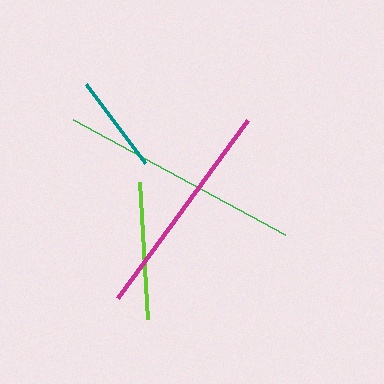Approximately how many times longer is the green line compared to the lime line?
The green line is approximately 1.8 times the length of the lime line.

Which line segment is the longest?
The green line is the longest at approximately 241 pixels.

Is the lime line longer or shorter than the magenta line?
The magenta line is longer than the lime line.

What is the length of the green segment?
The green segment is approximately 241 pixels long.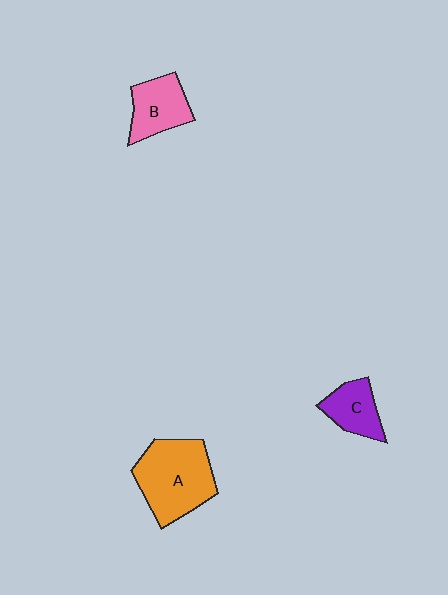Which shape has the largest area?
Shape A (orange).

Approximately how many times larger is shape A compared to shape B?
Approximately 1.7 times.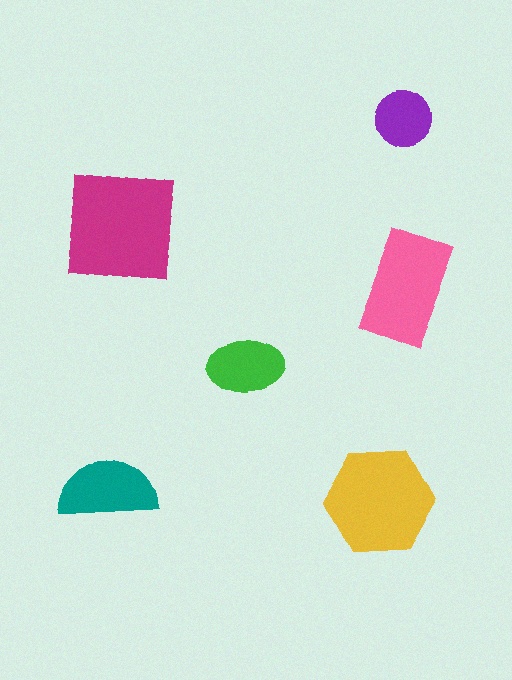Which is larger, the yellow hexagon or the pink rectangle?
The yellow hexagon.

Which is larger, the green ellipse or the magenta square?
The magenta square.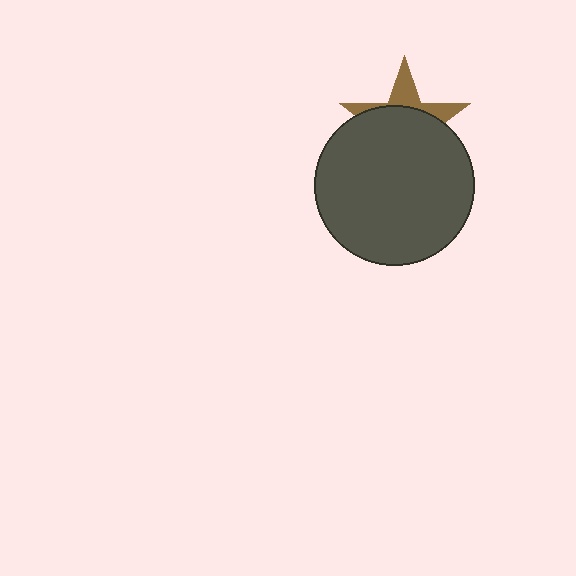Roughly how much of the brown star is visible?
A small part of it is visible (roughly 31%).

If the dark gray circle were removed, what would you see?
You would see the complete brown star.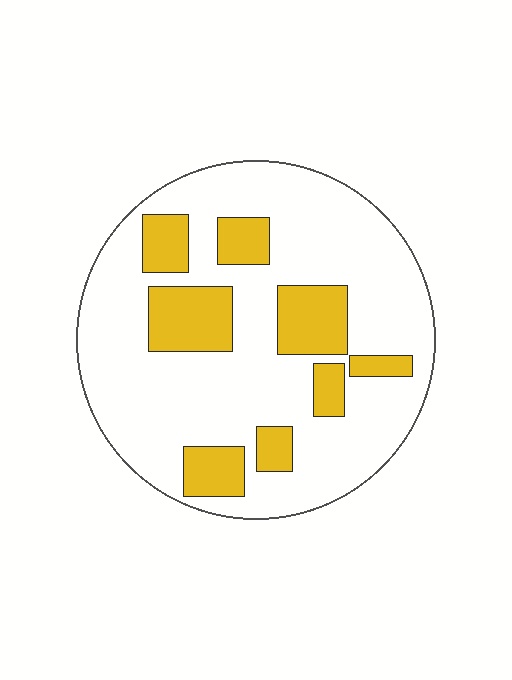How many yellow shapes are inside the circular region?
8.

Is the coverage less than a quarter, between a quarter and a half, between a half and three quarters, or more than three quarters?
Less than a quarter.